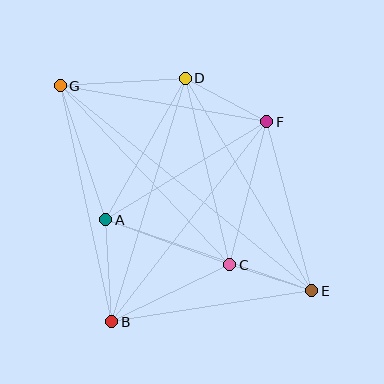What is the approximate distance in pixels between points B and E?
The distance between B and E is approximately 202 pixels.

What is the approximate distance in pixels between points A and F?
The distance between A and F is approximately 188 pixels.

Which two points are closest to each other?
Points C and E are closest to each other.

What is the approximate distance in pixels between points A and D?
The distance between A and D is approximately 162 pixels.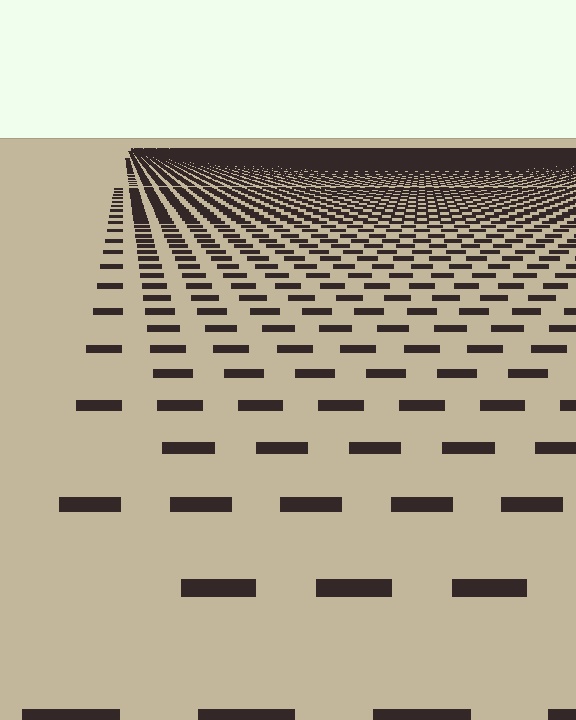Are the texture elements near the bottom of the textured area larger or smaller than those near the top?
Larger. Near the bottom, elements are closer to the viewer and appear at a bigger on-screen size.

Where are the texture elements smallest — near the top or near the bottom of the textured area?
Near the top.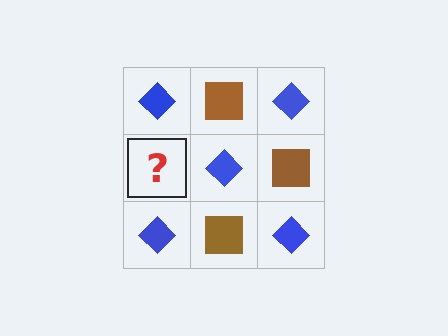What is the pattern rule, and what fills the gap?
The rule is that it alternates blue diamond and brown square in a checkerboard pattern. The gap should be filled with a brown square.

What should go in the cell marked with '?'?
The missing cell should contain a brown square.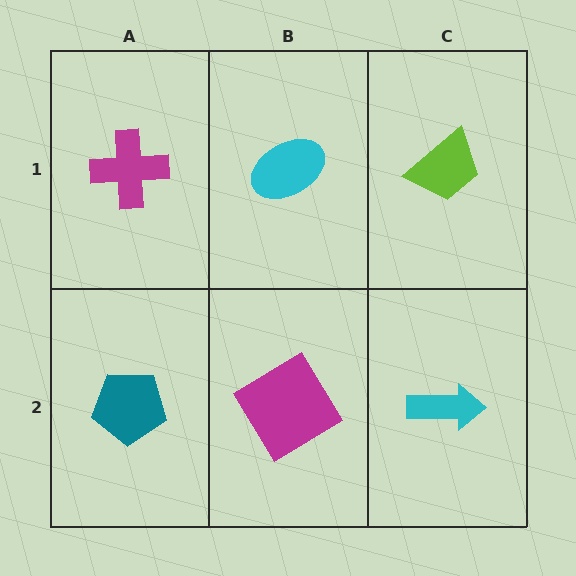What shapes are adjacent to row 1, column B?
A magenta diamond (row 2, column B), a magenta cross (row 1, column A), a lime trapezoid (row 1, column C).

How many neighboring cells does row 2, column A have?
2.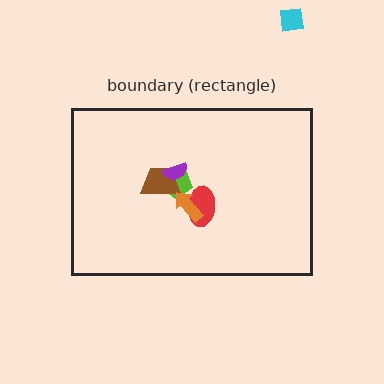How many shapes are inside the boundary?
5 inside, 1 outside.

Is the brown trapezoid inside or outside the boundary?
Inside.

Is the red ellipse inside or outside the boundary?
Inside.